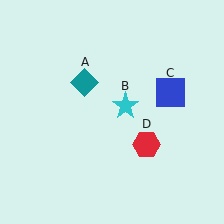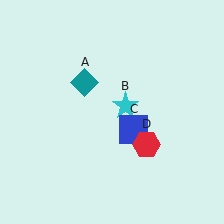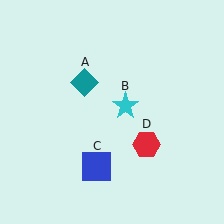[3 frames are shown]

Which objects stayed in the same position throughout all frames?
Teal diamond (object A) and cyan star (object B) and red hexagon (object D) remained stationary.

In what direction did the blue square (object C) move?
The blue square (object C) moved down and to the left.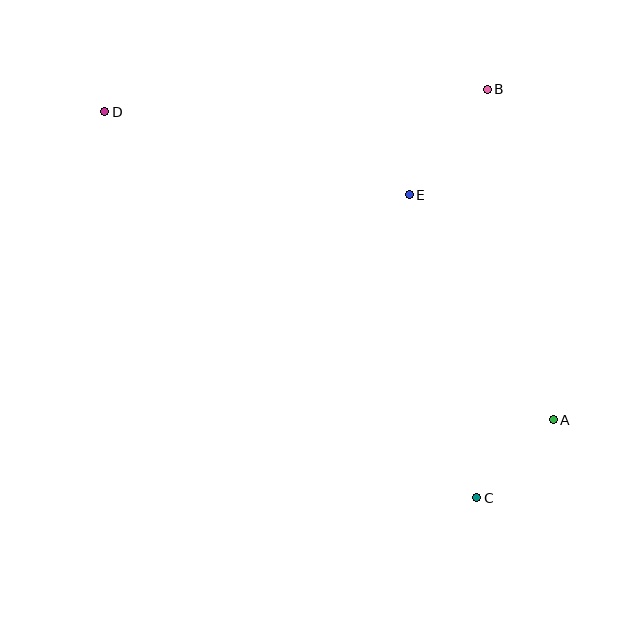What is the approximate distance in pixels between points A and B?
The distance between A and B is approximately 337 pixels.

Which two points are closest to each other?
Points A and C are closest to each other.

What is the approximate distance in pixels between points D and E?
The distance between D and E is approximately 315 pixels.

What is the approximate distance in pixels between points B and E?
The distance between B and E is approximately 131 pixels.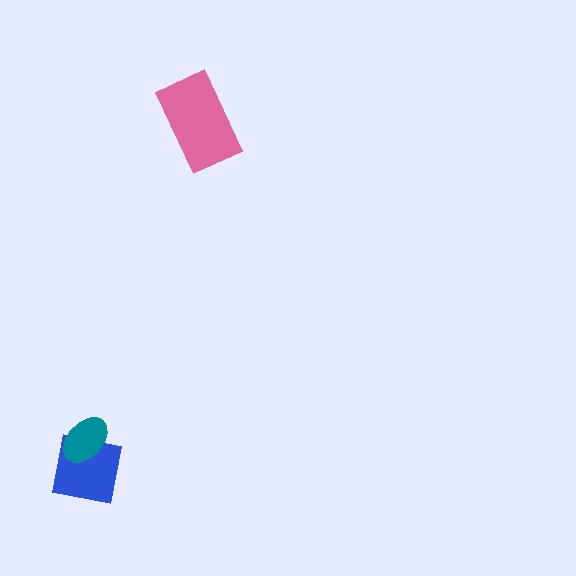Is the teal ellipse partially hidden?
No, no other shape covers it.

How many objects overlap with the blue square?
1 object overlaps with the blue square.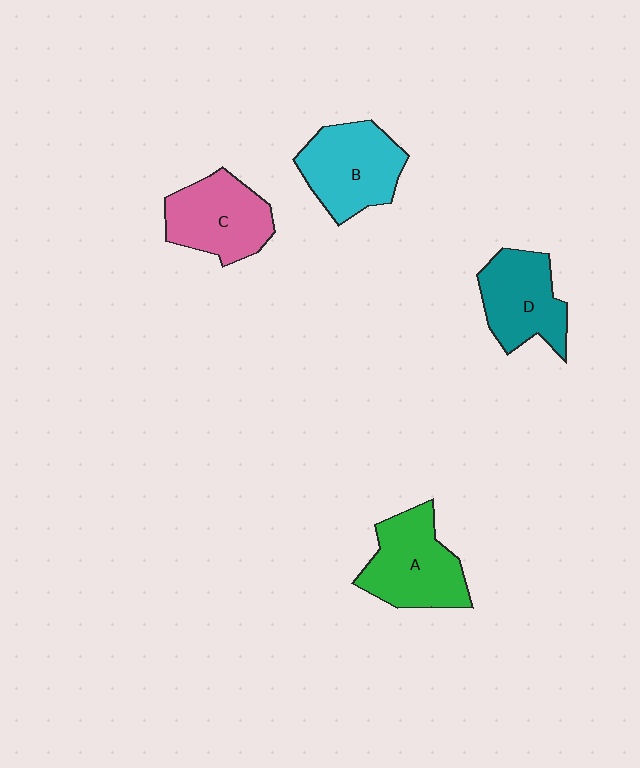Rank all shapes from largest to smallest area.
From largest to smallest: A (green), B (cyan), C (pink), D (teal).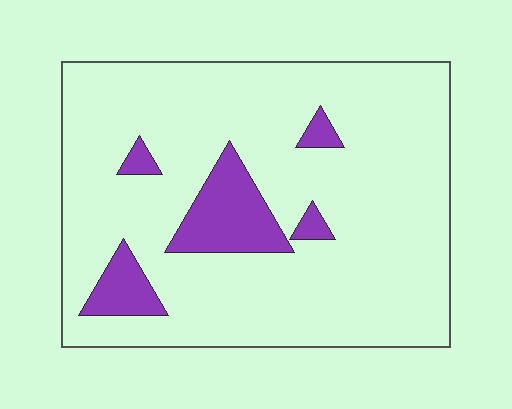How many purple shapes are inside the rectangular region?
5.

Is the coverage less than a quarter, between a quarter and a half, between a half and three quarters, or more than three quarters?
Less than a quarter.